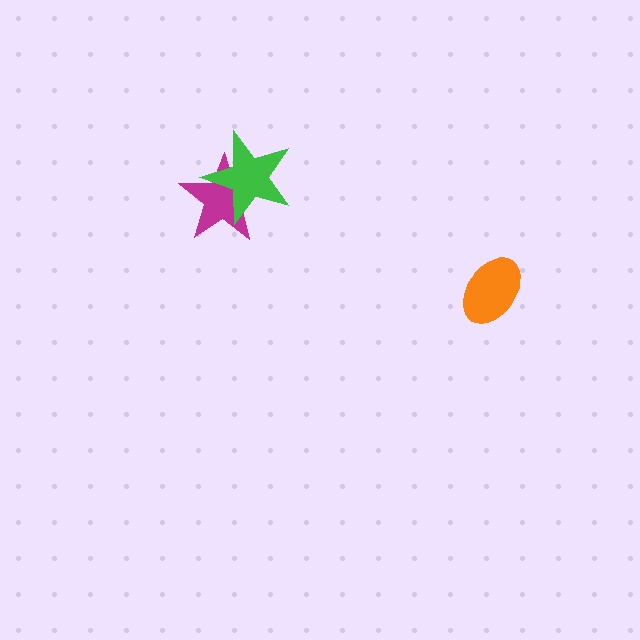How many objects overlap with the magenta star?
1 object overlaps with the magenta star.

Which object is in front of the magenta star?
The green star is in front of the magenta star.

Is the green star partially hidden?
No, no other shape covers it.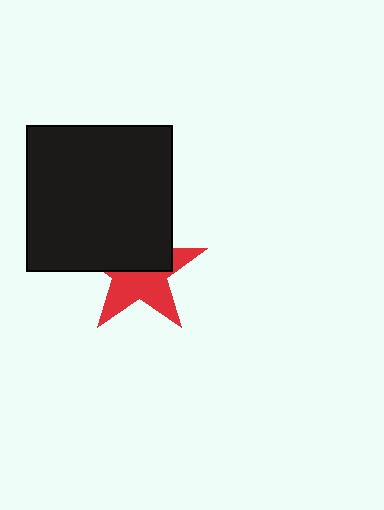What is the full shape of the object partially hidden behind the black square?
The partially hidden object is a red star.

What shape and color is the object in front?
The object in front is a black square.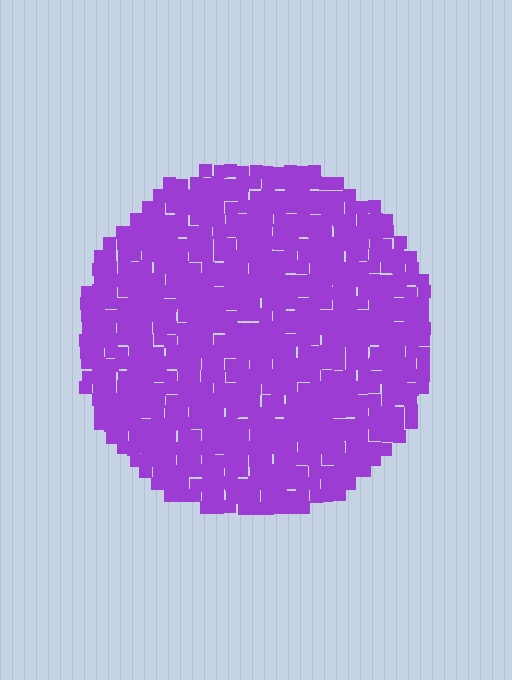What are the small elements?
The small elements are squares.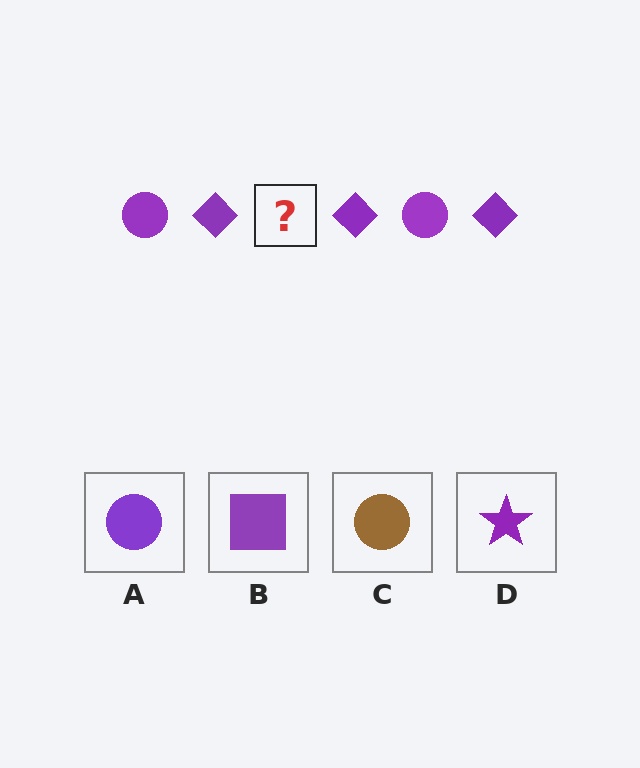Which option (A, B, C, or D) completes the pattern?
A.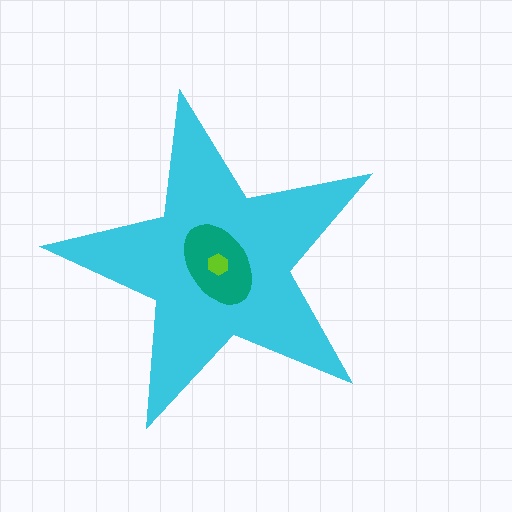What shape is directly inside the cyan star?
The teal ellipse.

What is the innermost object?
The lime hexagon.